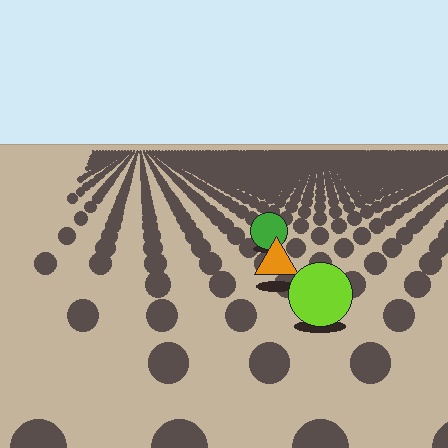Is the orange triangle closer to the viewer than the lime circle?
No. The lime circle is closer — you can tell from the texture gradient: the ground texture is coarser near it.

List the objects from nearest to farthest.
From nearest to farthest: the lime circle, the orange triangle, the green circle.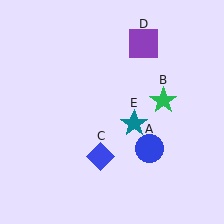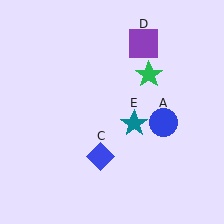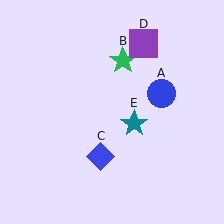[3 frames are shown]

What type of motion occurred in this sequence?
The blue circle (object A), green star (object B) rotated counterclockwise around the center of the scene.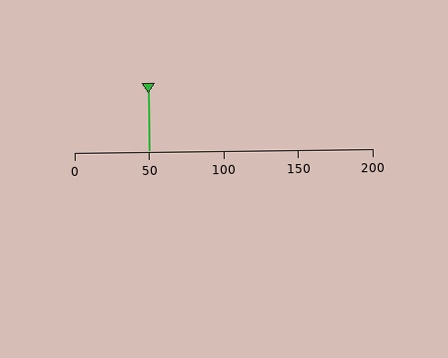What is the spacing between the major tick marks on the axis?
The major ticks are spaced 50 apart.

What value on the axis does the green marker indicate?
The marker indicates approximately 50.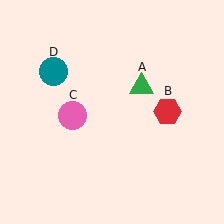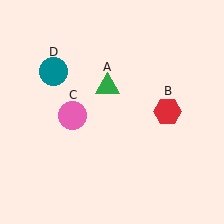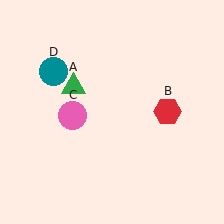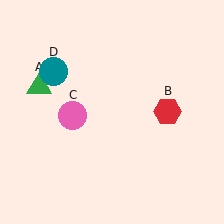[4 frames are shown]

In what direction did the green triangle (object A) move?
The green triangle (object A) moved left.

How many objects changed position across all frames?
1 object changed position: green triangle (object A).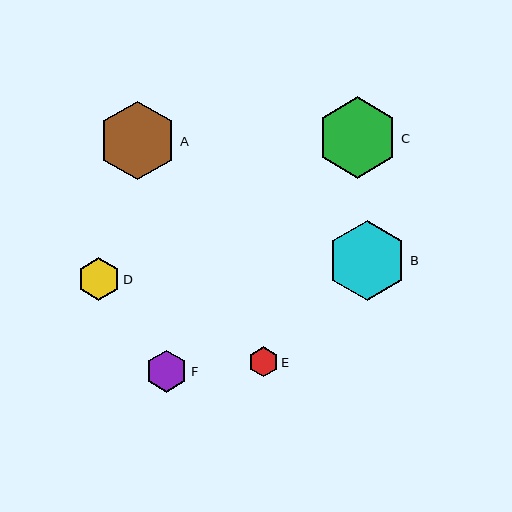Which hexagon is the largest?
Hexagon C is the largest with a size of approximately 82 pixels.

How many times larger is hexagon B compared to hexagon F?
Hexagon B is approximately 1.9 times the size of hexagon F.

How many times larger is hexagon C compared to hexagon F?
Hexagon C is approximately 1.9 times the size of hexagon F.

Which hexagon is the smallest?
Hexagon E is the smallest with a size of approximately 30 pixels.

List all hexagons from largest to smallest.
From largest to smallest: C, B, A, D, F, E.